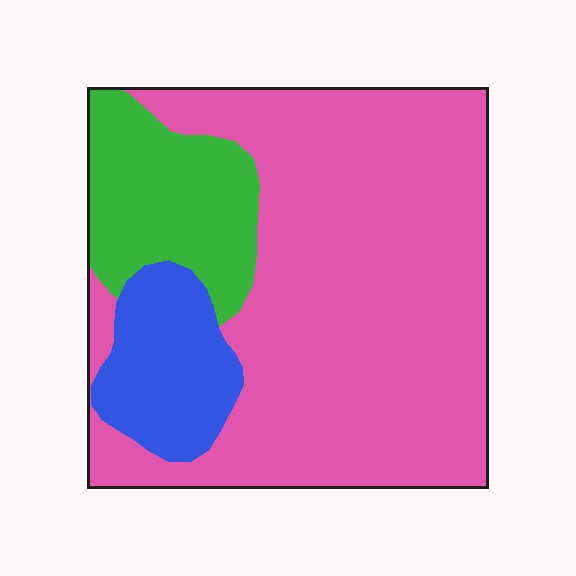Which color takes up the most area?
Pink, at roughly 70%.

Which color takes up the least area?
Blue, at roughly 15%.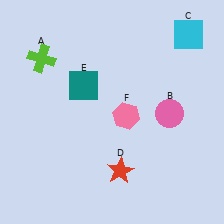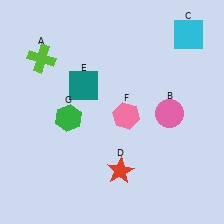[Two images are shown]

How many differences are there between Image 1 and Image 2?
There is 1 difference between the two images.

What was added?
A green hexagon (G) was added in Image 2.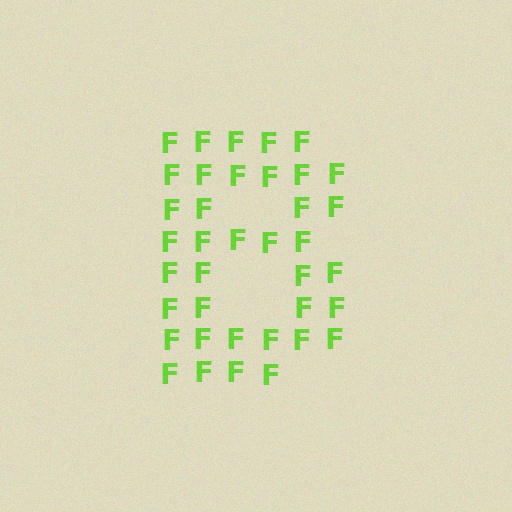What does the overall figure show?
The overall figure shows the letter B.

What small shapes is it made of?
It is made of small letter F's.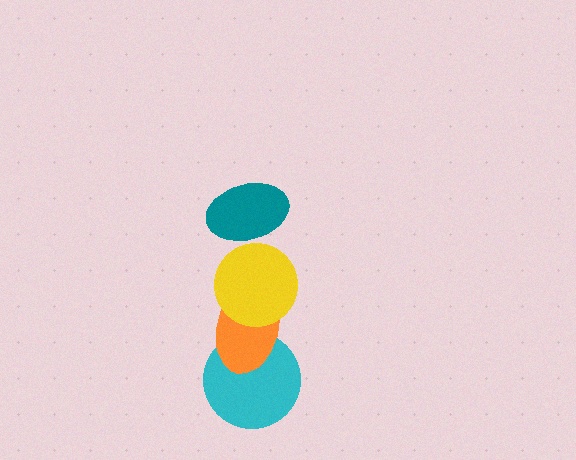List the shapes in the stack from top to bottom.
From top to bottom: the teal ellipse, the yellow circle, the orange ellipse, the cyan circle.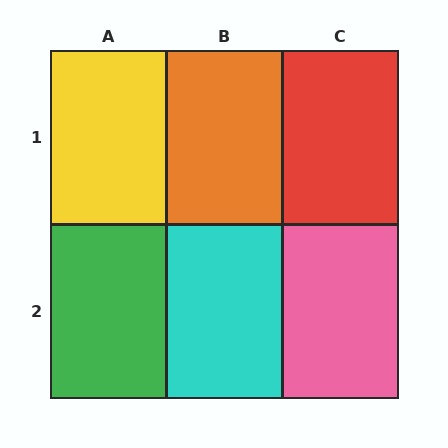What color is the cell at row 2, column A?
Green.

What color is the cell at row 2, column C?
Pink.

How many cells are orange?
1 cell is orange.